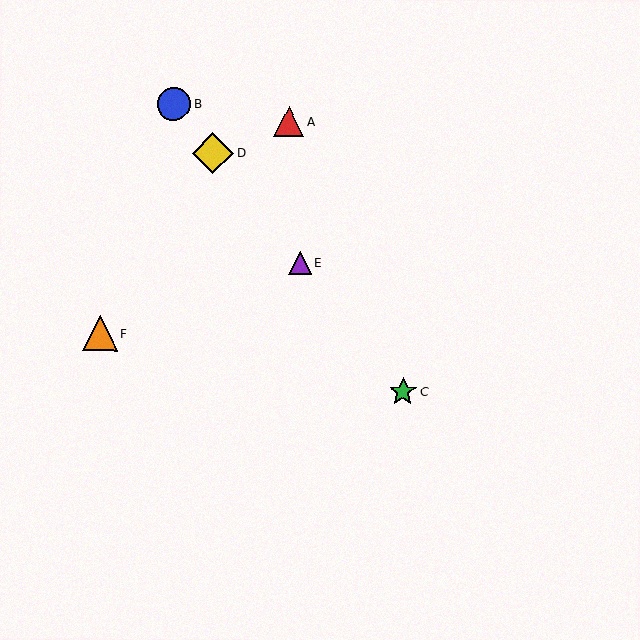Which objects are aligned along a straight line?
Objects B, C, D, E are aligned along a straight line.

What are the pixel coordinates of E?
Object E is at (301, 263).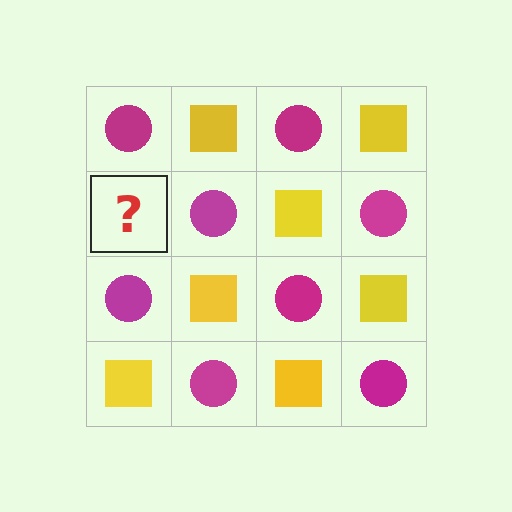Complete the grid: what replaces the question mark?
The question mark should be replaced with a yellow square.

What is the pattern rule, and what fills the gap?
The rule is that it alternates magenta circle and yellow square in a checkerboard pattern. The gap should be filled with a yellow square.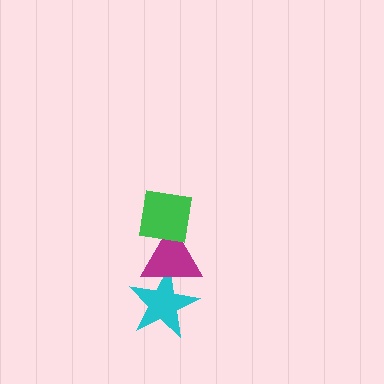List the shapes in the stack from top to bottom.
From top to bottom: the green square, the magenta triangle, the cyan star.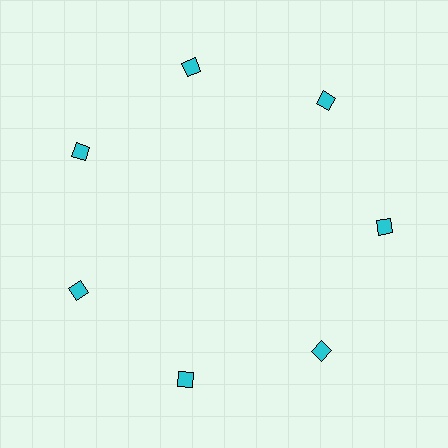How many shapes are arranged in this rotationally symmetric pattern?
There are 7 shapes, arranged in 7 groups of 1.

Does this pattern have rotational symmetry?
Yes, this pattern has 7-fold rotational symmetry. It looks the same after rotating 51 degrees around the center.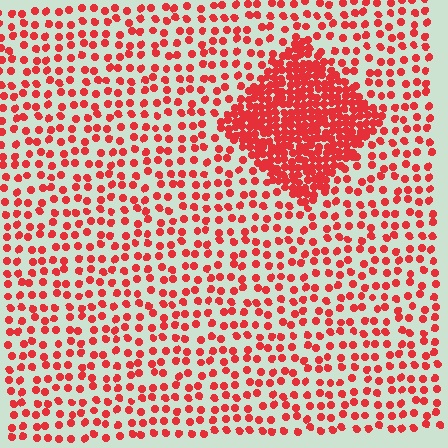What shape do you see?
I see a diamond.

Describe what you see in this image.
The image contains small red elements arranged at two different densities. A diamond-shaped region is visible where the elements are more densely packed than the surrounding area.